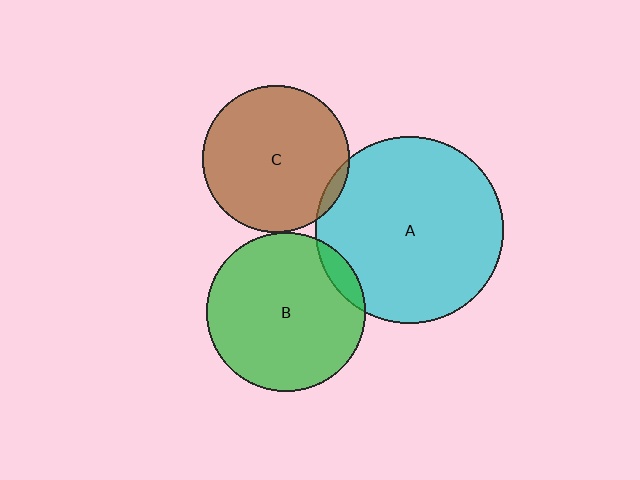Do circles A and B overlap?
Yes.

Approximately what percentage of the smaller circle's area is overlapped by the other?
Approximately 10%.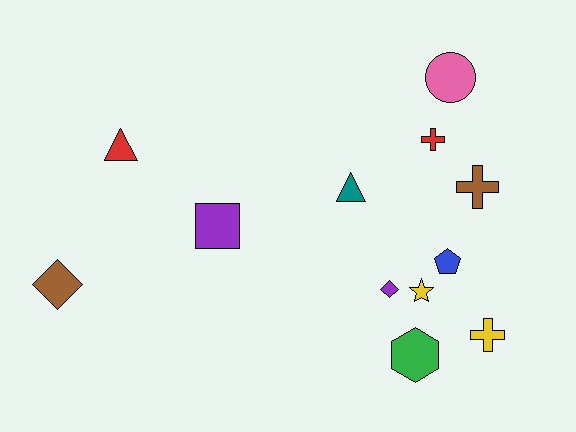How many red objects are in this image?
There are 2 red objects.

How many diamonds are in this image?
There are 2 diamonds.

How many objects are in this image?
There are 12 objects.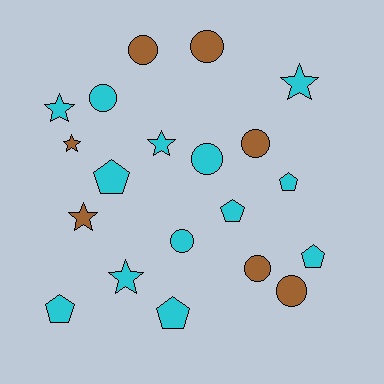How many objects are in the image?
There are 20 objects.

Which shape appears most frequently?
Circle, with 8 objects.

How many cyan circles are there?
There are 3 cyan circles.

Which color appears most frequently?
Cyan, with 13 objects.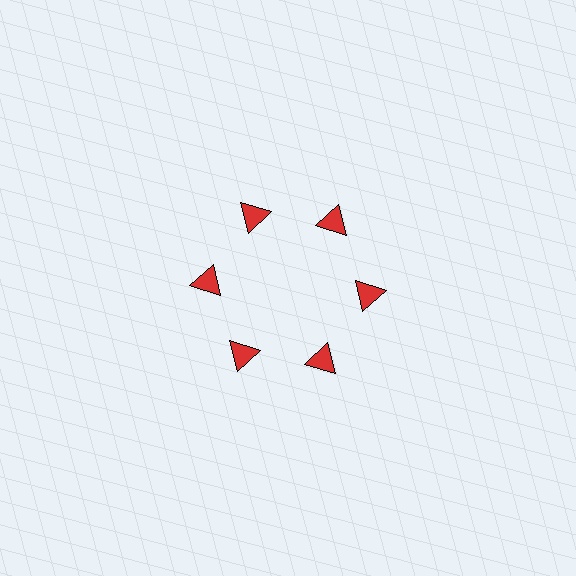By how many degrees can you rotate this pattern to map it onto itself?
The pattern maps onto itself every 60 degrees of rotation.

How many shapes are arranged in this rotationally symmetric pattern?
There are 6 shapes, arranged in 6 groups of 1.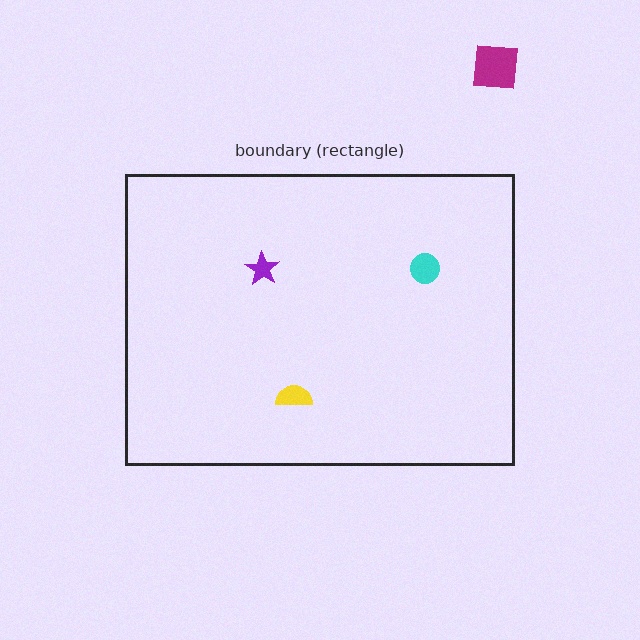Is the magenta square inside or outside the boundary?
Outside.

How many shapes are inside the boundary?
3 inside, 1 outside.